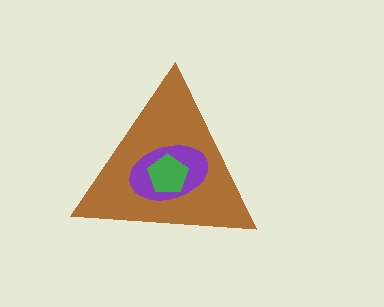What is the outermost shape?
The brown triangle.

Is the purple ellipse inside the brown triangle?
Yes.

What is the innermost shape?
The green pentagon.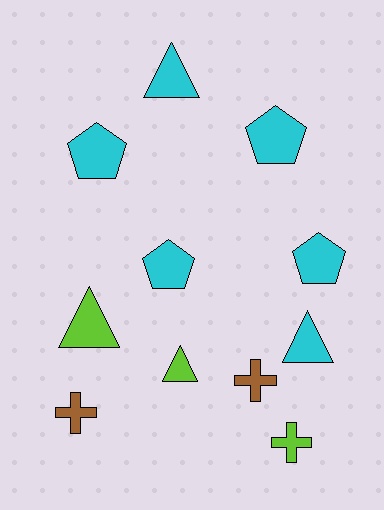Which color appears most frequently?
Cyan, with 6 objects.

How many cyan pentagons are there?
There are 4 cyan pentagons.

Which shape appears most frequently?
Triangle, with 4 objects.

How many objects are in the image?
There are 11 objects.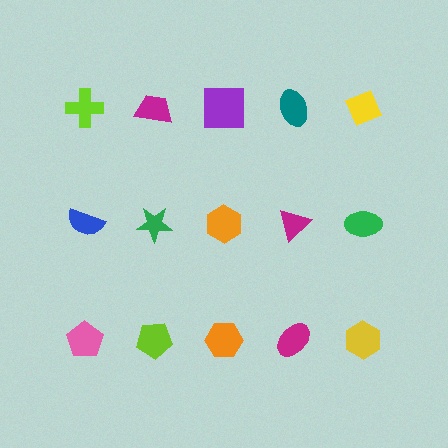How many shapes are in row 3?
5 shapes.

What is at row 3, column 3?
An orange hexagon.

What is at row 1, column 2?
A magenta trapezoid.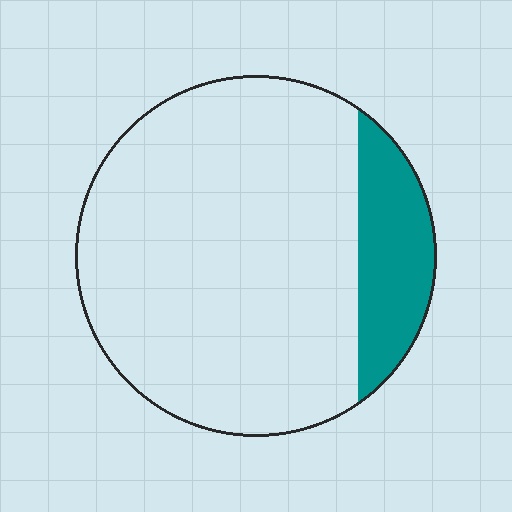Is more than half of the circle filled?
No.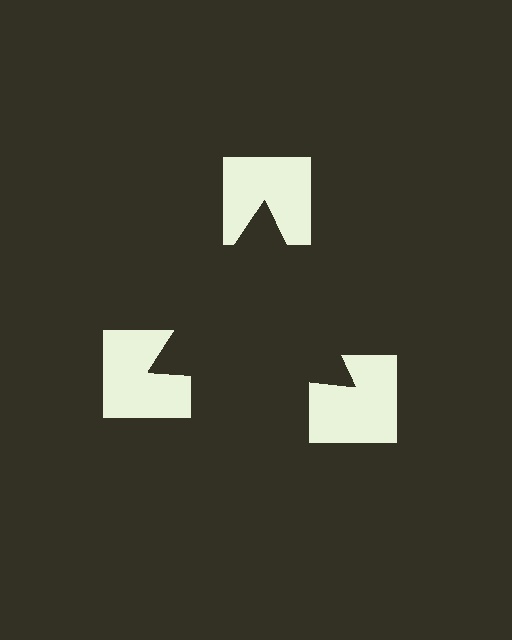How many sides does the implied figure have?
3 sides.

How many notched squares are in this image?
There are 3 — one at each vertex of the illusory triangle.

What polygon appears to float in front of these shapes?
An illusory triangle — its edges are inferred from the aligned wedge cuts in the notched squares, not physically drawn.